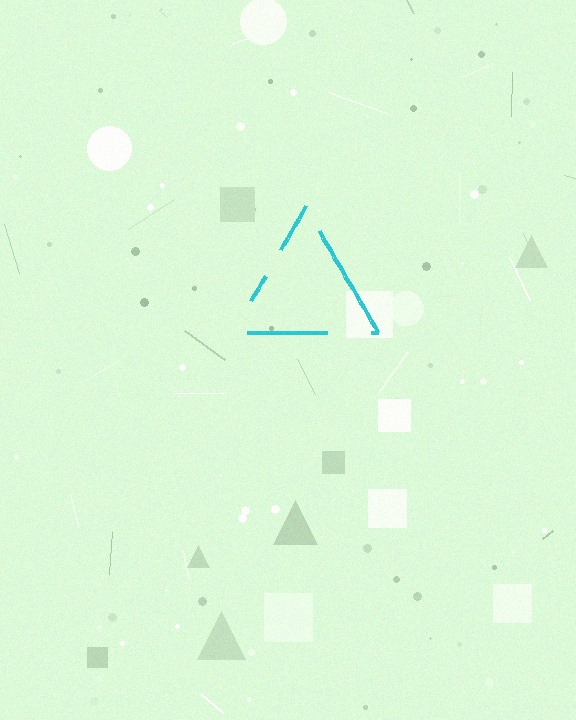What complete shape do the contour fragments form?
The contour fragments form a triangle.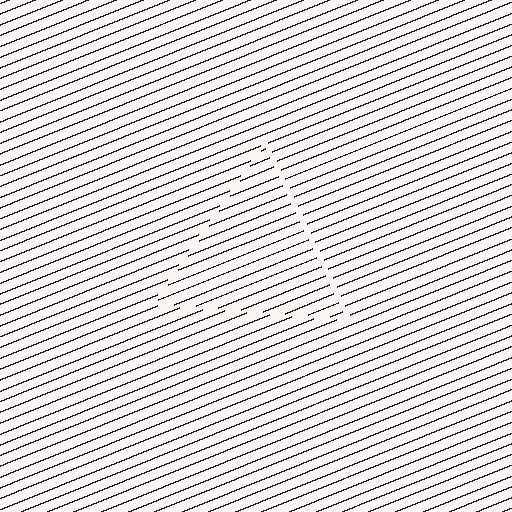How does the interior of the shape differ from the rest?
The interior of the shape contains the same grating, shifted by half a period — the contour is defined by the phase discontinuity where line-ends from the inner and outer gratings abut.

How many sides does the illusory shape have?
3 sides — the line-ends trace a triangle.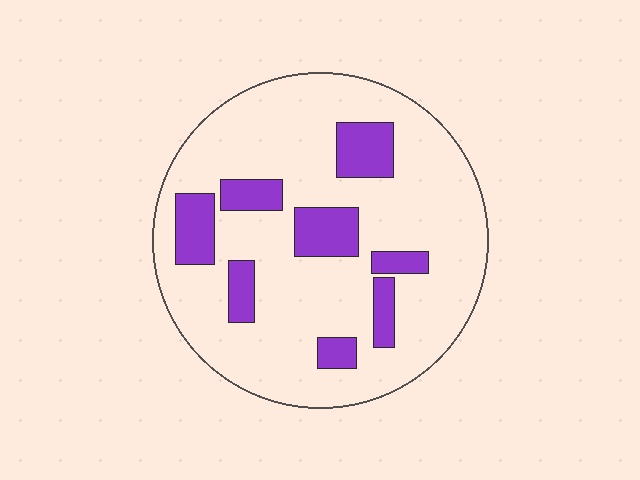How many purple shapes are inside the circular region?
8.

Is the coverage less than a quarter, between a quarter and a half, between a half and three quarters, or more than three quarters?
Less than a quarter.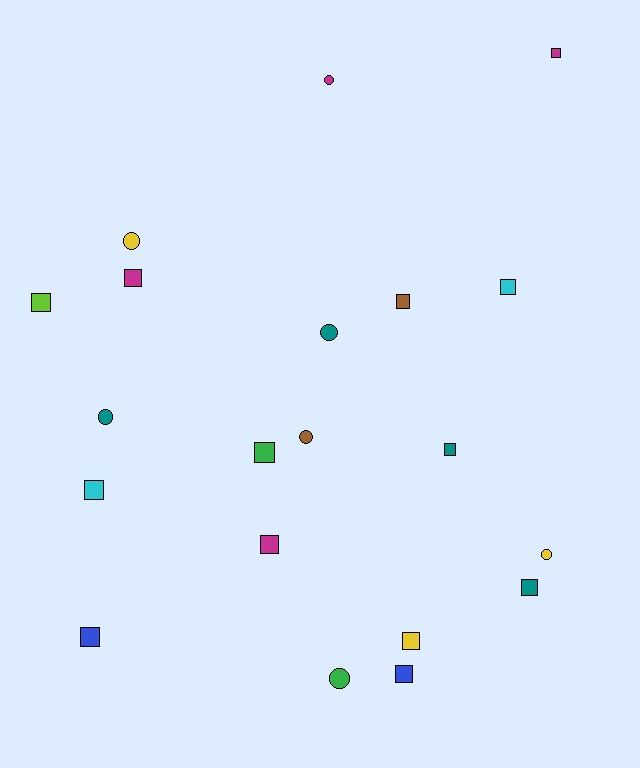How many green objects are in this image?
There are 2 green objects.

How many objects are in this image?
There are 20 objects.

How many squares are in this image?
There are 13 squares.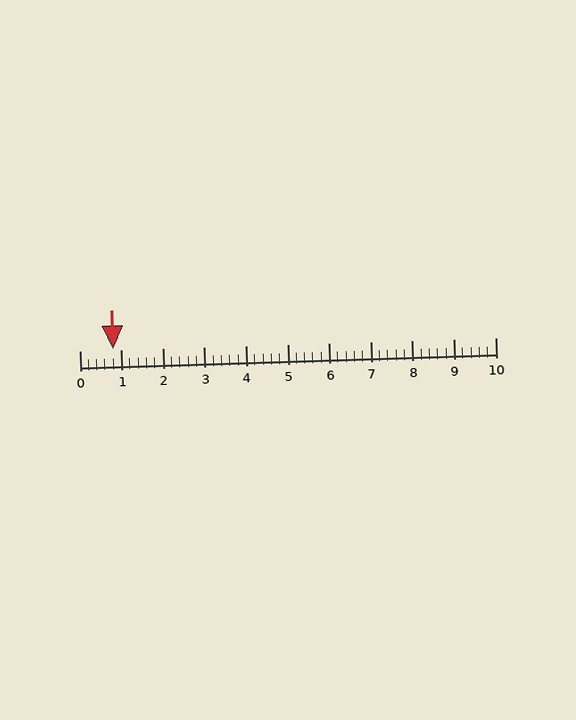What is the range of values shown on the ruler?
The ruler shows values from 0 to 10.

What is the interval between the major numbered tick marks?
The major tick marks are spaced 1 units apart.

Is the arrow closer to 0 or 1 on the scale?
The arrow is closer to 1.